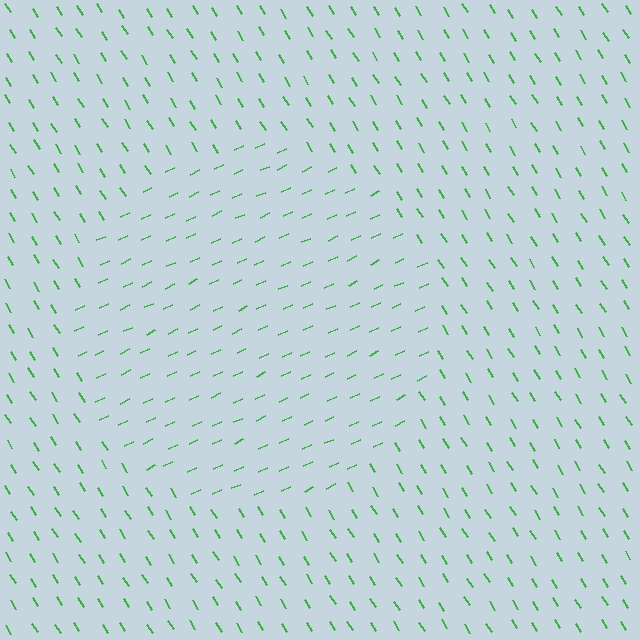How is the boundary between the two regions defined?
The boundary is defined purely by a change in line orientation (approximately 83 degrees difference). All lines are the same color and thickness.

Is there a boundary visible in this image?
Yes, there is a texture boundary formed by a change in line orientation.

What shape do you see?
I see a circle.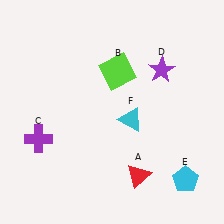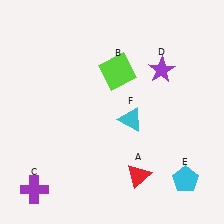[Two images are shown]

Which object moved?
The purple cross (C) moved down.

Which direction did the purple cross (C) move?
The purple cross (C) moved down.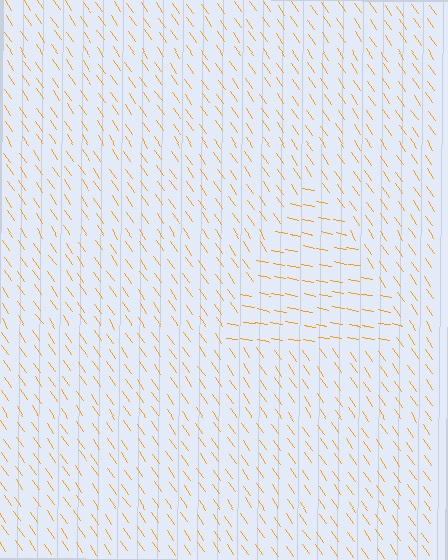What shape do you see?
I see a triangle.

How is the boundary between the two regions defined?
The boundary is defined purely by a change in line orientation (approximately 45 degrees difference). All lines are the same color and thickness.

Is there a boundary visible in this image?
Yes, there is a texture boundary formed by a change in line orientation.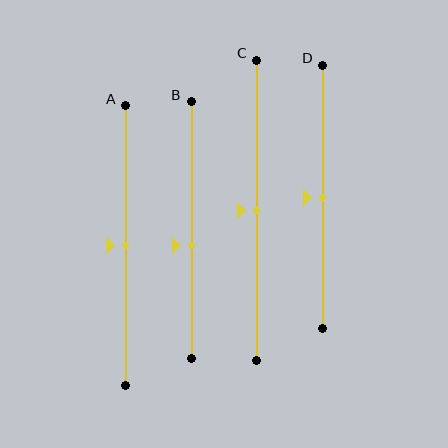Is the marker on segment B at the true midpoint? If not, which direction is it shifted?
No, the marker on segment B is shifted downward by about 6% of the segment length.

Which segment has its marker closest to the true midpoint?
Segment A has its marker closest to the true midpoint.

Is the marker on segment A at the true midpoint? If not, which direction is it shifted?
Yes, the marker on segment A is at the true midpoint.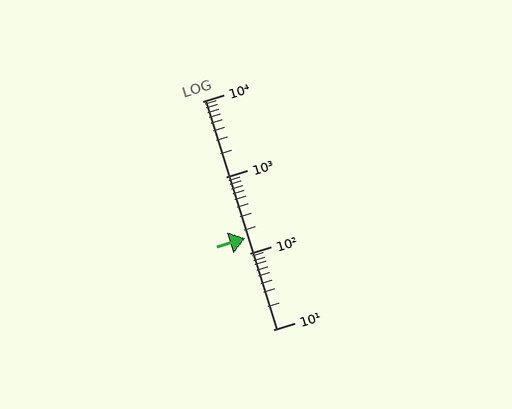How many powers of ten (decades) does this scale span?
The scale spans 3 decades, from 10 to 10000.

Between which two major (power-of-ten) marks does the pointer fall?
The pointer is between 100 and 1000.